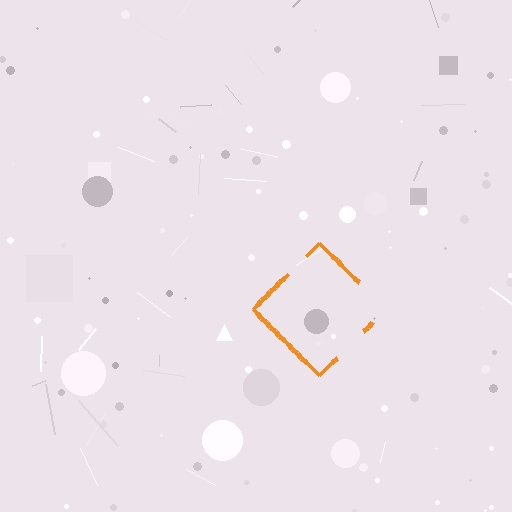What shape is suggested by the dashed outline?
The dashed outline suggests a diamond.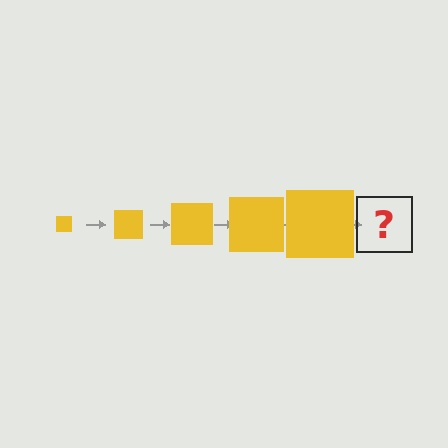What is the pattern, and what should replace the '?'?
The pattern is that the square gets progressively larger each step. The '?' should be a yellow square, larger than the previous one.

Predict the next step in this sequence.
The next step is a yellow square, larger than the previous one.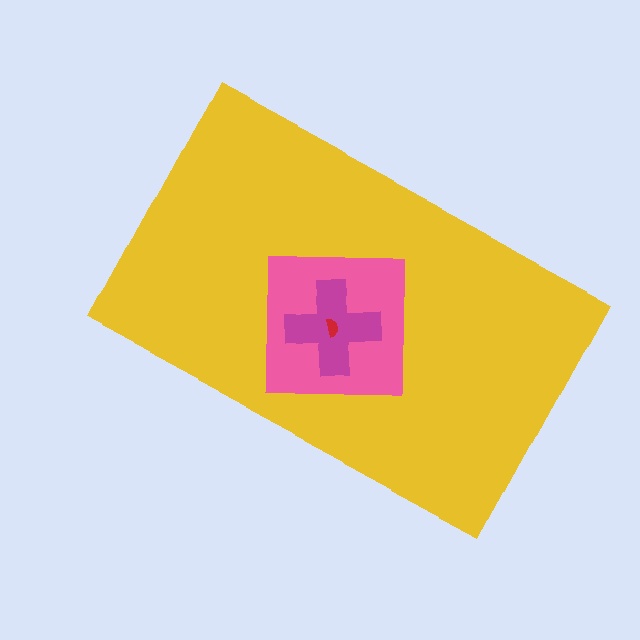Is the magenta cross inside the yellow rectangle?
Yes.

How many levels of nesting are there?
4.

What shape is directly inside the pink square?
The magenta cross.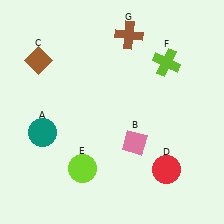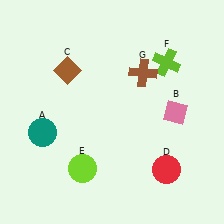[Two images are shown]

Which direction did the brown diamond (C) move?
The brown diamond (C) moved right.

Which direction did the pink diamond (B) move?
The pink diamond (B) moved right.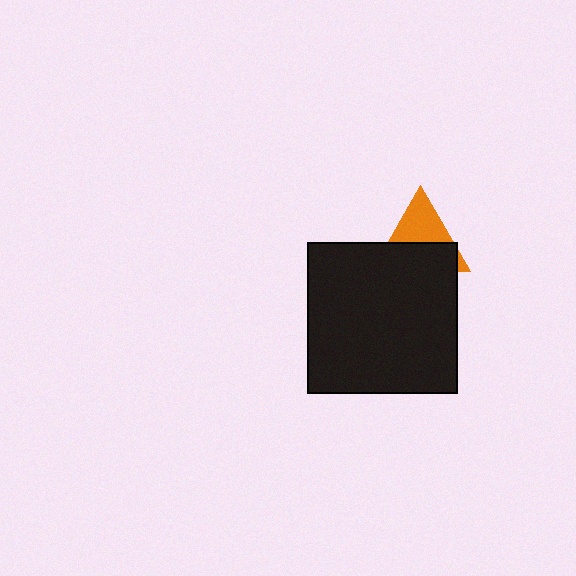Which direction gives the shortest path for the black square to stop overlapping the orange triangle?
Moving down gives the shortest separation.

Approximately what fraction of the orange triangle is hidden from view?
Roughly 53% of the orange triangle is hidden behind the black square.